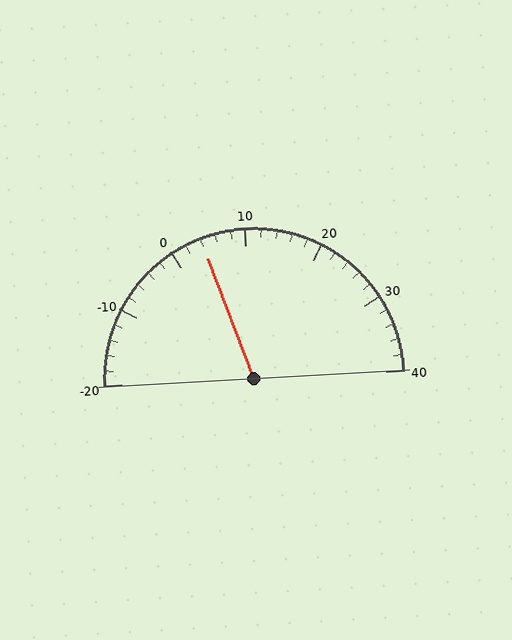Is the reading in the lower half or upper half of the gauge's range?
The reading is in the lower half of the range (-20 to 40).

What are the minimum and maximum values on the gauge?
The gauge ranges from -20 to 40.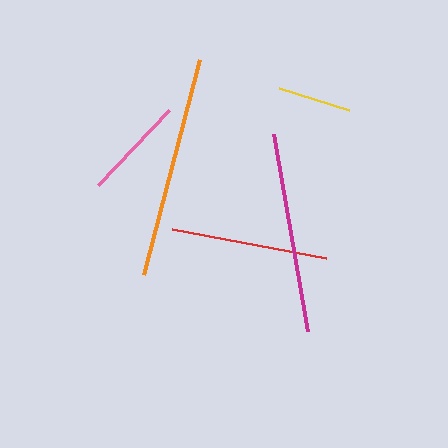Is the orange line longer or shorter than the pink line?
The orange line is longer than the pink line.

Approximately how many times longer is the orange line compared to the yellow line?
The orange line is approximately 3.0 times the length of the yellow line.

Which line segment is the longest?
The orange line is the longest at approximately 222 pixels.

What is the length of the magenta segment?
The magenta segment is approximately 200 pixels long.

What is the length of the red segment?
The red segment is approximately 157 pixels long.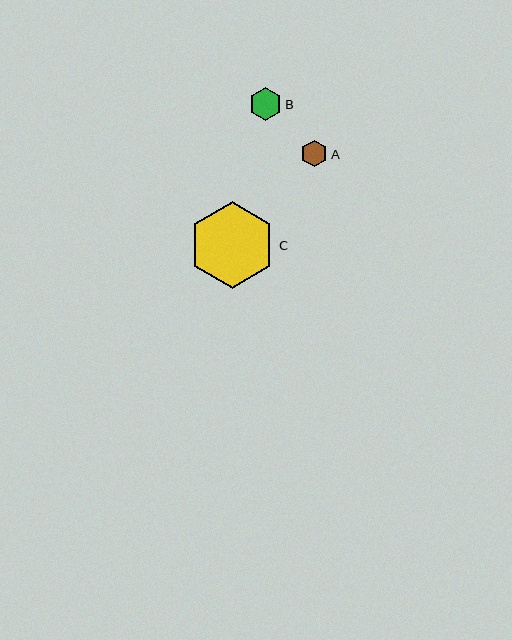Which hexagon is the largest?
Hexagon C is the largest with a size of approximately 86 pixels.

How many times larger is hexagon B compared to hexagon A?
Hexagon B is approximately 1.2 times the size of hexagon A.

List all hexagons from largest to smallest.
From largest to smallest: C, B, A.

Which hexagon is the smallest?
Hexagon A is the smallest with a size of approximately 27 pixels.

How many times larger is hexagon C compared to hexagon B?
Hexagon C is approximately 2.7 times the size of hexagon B.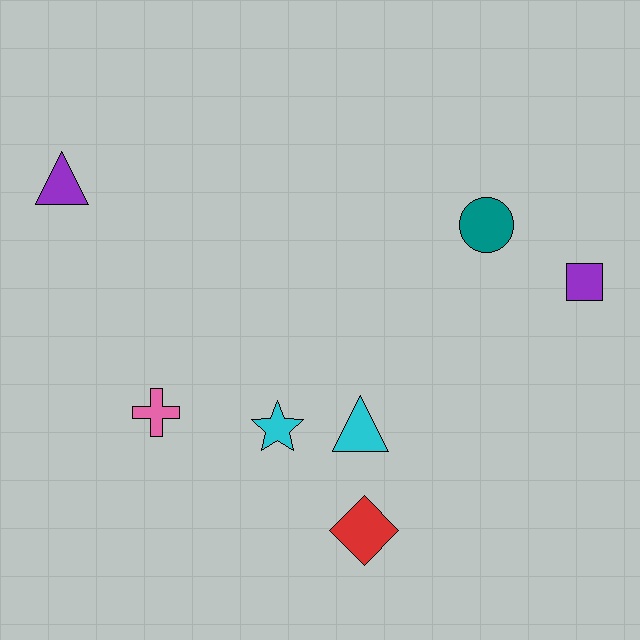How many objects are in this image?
There are 7 objects.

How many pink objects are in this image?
There is 1 pink object.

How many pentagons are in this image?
There are no pentagons.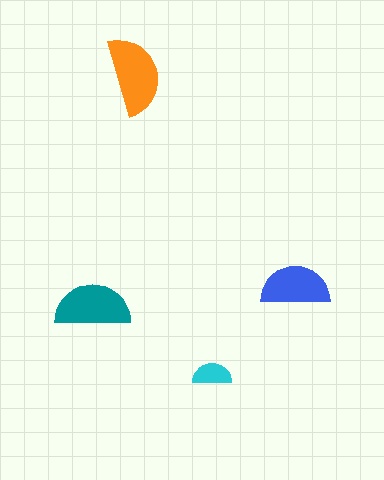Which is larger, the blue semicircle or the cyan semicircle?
The blue one.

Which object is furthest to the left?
The teal semicircle is leftmost.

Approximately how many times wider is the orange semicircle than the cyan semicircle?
About 2 times wider.